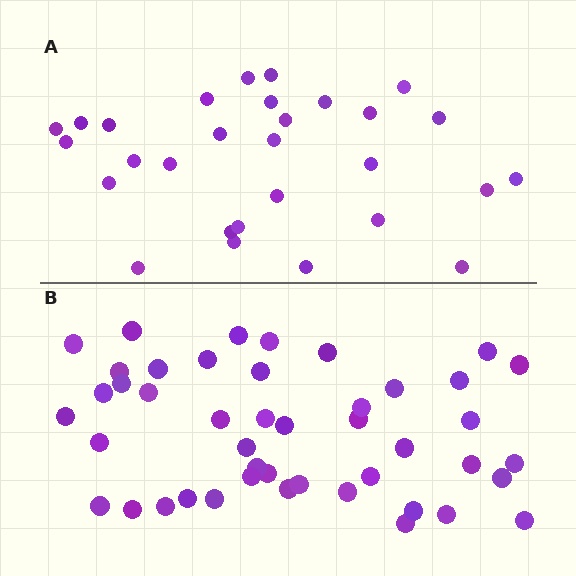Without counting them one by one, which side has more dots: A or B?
Region B (the bottom region) has more dots.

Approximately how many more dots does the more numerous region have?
Region B has approximately 15 more dots than region A.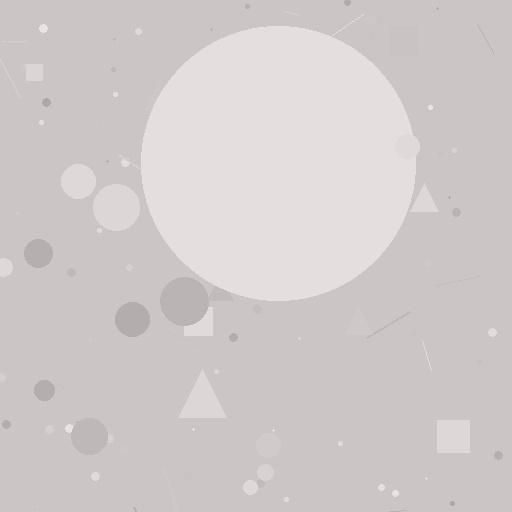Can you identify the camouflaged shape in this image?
The camouflaged shape is a circle.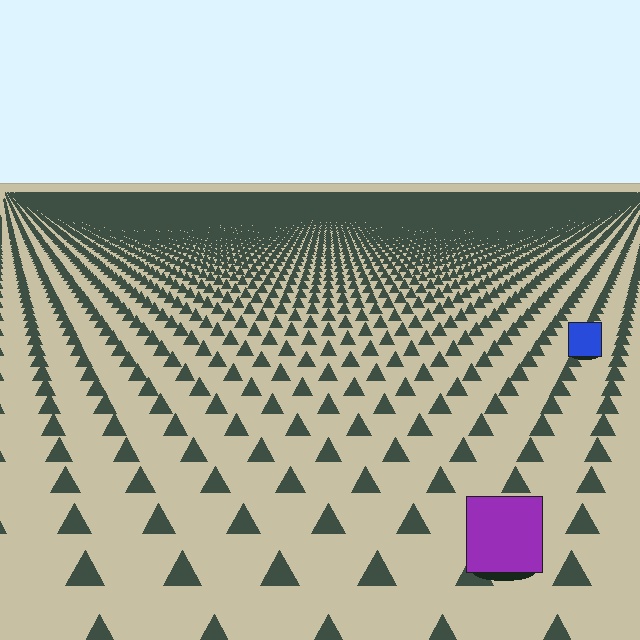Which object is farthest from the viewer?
The blue square is farthest from the viewer. It appears smaller and the ground texture around it is denser.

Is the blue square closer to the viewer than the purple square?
No. The purple square is closer — you can tell from the texture gradient: the ground texture is coarser near it.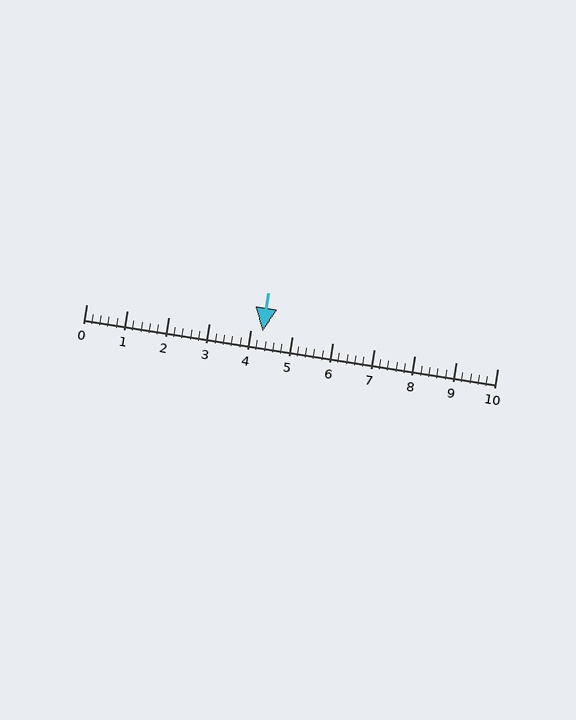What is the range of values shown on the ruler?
The ruler shows values from 0 to 10.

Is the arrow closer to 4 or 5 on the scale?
The arrow is closer to 4.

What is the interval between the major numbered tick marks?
The major tick marks are spaced 1 units apart.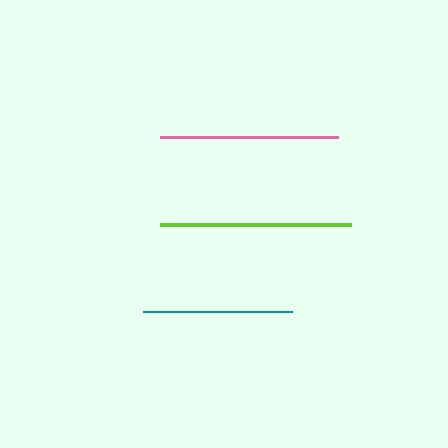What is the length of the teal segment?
The teal segment is approximately 149 pixels long.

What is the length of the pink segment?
The pink segment is approximately 178 pixels long.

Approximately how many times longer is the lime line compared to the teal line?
The lime line is approximately 1.3 times the length of the teal line.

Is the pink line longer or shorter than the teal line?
The pink line is longer than the teal line.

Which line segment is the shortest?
The teal line is the shortest at approximately 149 pixels.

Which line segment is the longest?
The lime line is the longest at approximately 191 pixels.